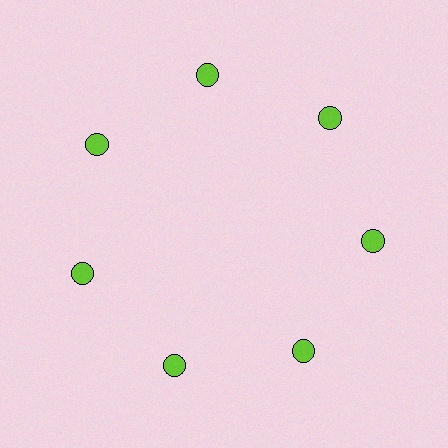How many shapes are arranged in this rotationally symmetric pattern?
There are 7 shapes, arranged in 7 groups of 1.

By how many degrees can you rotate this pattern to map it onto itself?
The pattern maps onto itself every 51 degrees of rotation.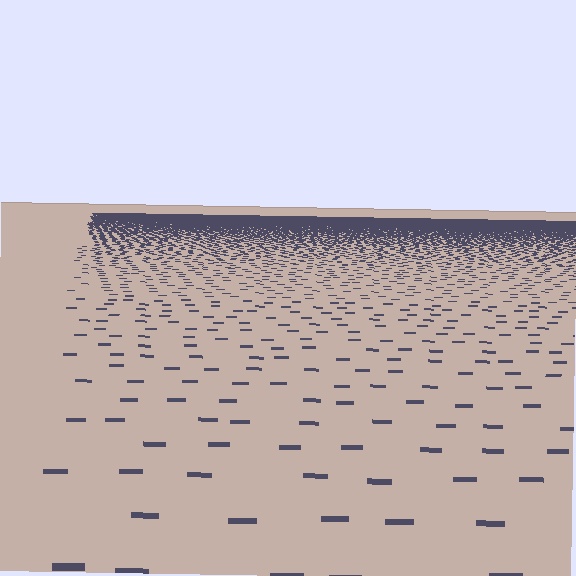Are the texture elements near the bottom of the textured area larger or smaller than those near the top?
Larger. Near the bottom, elements are closer to the viewer and appear at a bigger on-screen size.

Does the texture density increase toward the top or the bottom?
Density increases toward the top.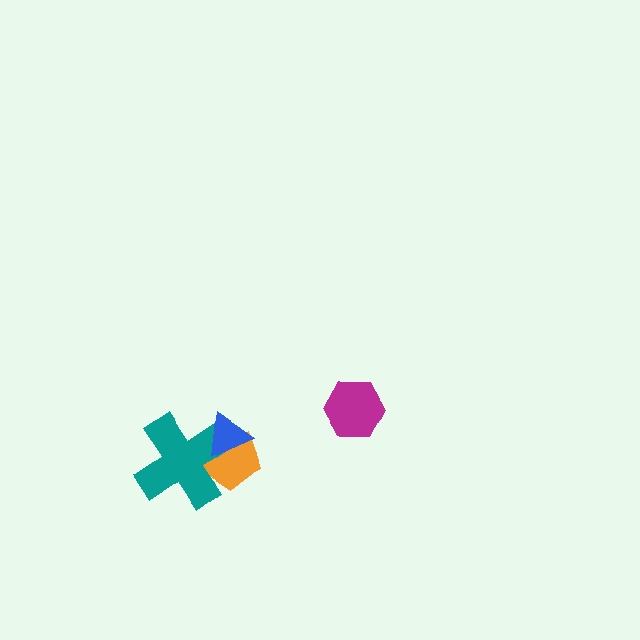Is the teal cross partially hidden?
Yes, it is partially covered by another shape.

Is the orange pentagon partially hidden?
Yes, it is partially covered by another shape.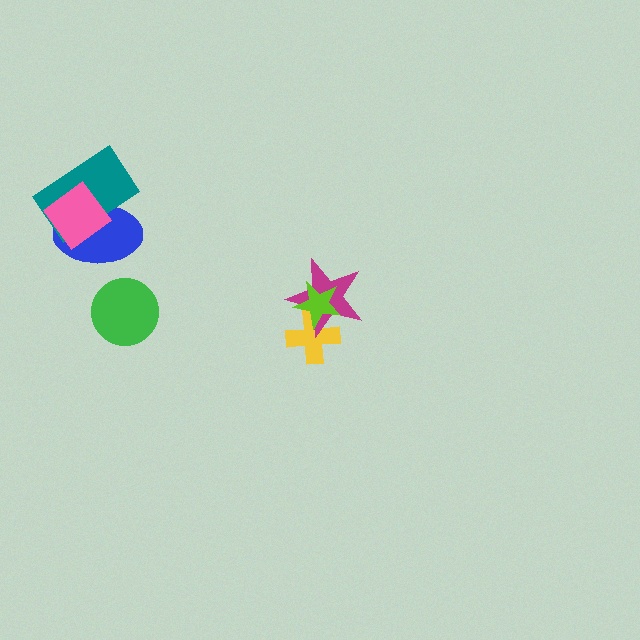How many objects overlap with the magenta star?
2 objects overlap with the magenta star.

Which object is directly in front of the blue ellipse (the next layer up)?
The teal rectangle is directly in front of the blue ellipse.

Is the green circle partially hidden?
No, no other shape covers it.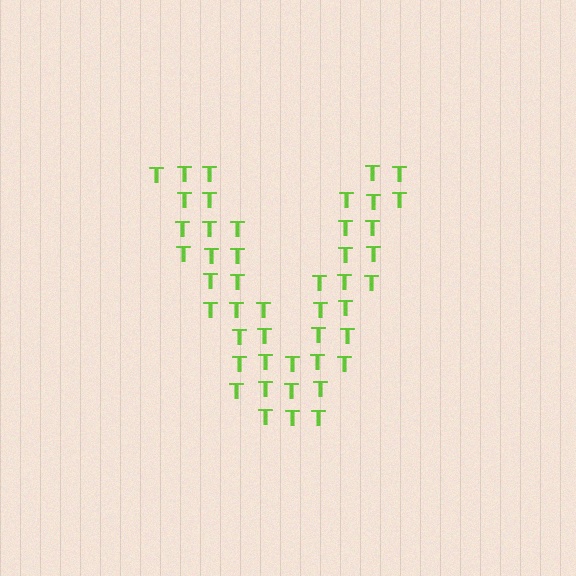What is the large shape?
The large shape is the letter V.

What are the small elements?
The small elements are letter T's.